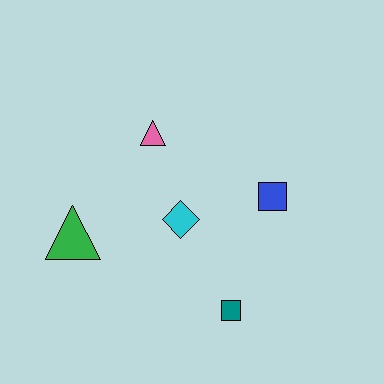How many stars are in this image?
There are no stars.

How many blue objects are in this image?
There is 1 blue object.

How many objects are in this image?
There are 5 objects.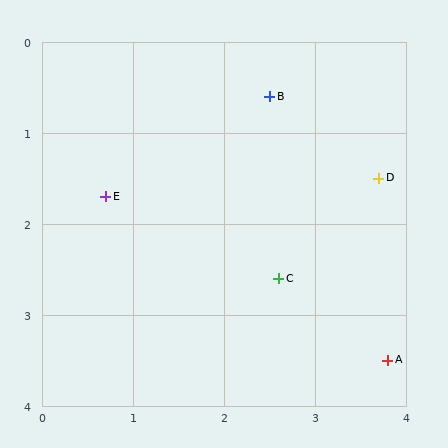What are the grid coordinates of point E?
Point E is at approximately (0.7, 1.7).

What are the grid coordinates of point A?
Point A is at approximately (3.8, 3.5).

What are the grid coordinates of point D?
Point D is at approximately (3.7, 1.5).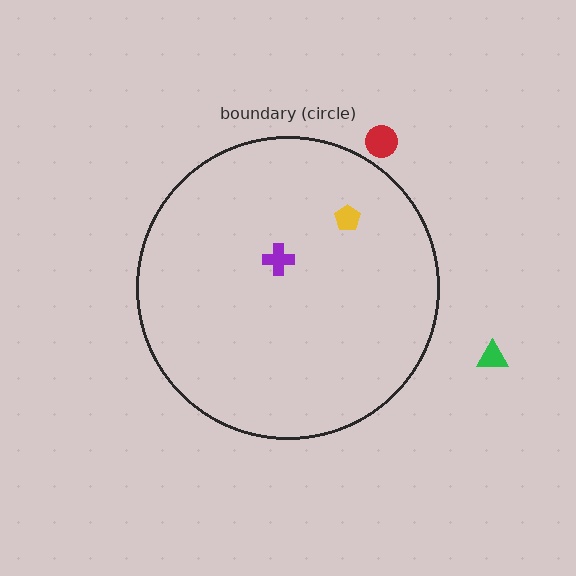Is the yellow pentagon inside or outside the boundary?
Inside.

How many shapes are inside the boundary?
2 inside, 2 outside.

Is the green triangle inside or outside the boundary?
Outside.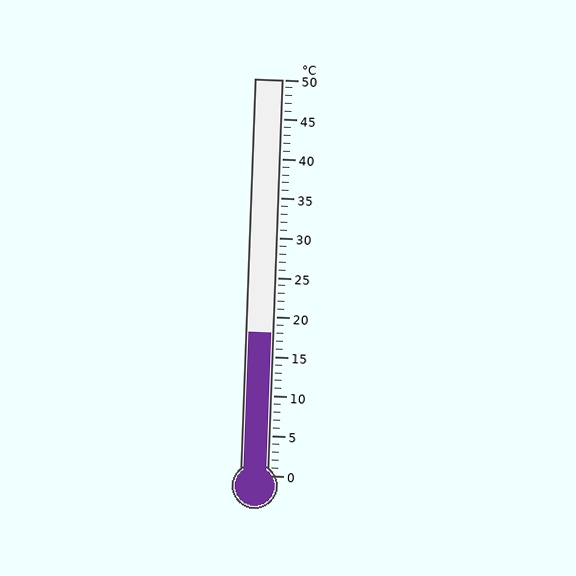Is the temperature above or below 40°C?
The temperature is below 40°C.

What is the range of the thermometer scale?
The thermometer scale ranges from 0°C to 50°C.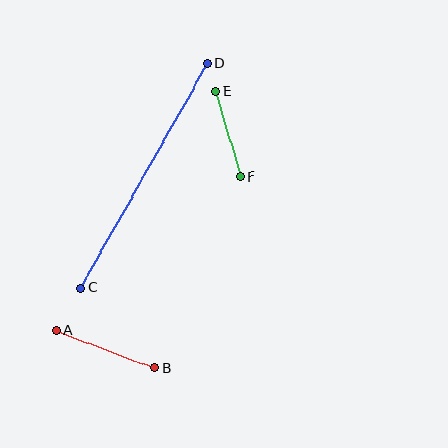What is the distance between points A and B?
The distance is approximately 105 pixels.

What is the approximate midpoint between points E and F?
The midpoint is at approximately (228, 134) pixels.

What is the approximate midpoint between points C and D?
The midpoint is at approximately (144, 176) pixels.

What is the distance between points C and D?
The distance is approximately 258 pixels.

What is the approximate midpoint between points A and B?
The midpoint is at approximately (105, 349) pixels.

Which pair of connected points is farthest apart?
Points C and D are farthest apart.